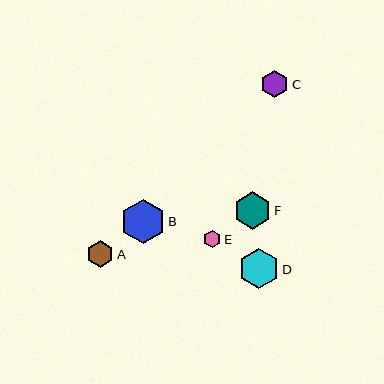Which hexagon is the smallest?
Hexagon E is the smallest with a size of approximately 17 pixels.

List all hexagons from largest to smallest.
From largest to smallest: B, D, F, C, A, E.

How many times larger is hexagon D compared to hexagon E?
Hexagon D is approximately 2.3 times the size of hexagon E.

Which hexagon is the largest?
Hexagon B is the largest with a size of approximately 44 pixels.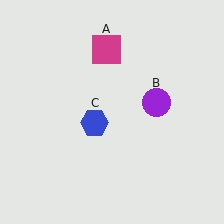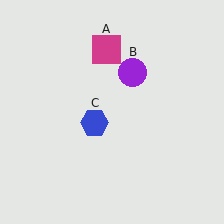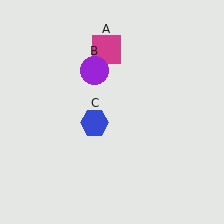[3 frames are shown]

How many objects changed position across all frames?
1 object changed position: purple circle (object B).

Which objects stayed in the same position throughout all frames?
Magenta square (object A) and blue hexagon (object C) remained stationary.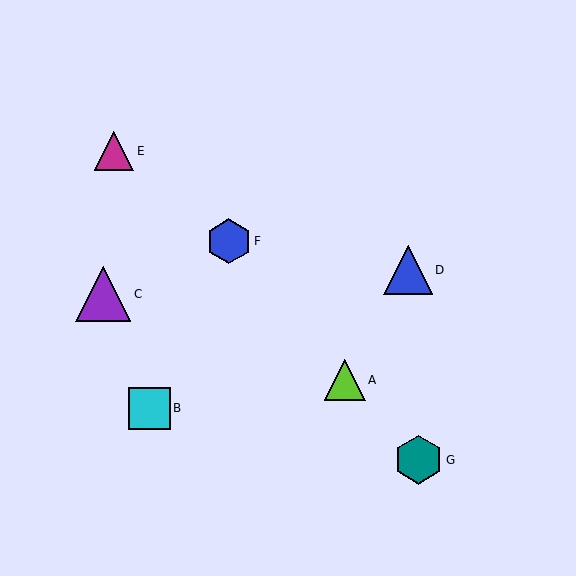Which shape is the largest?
The purple triangle (labeled C) is the largest.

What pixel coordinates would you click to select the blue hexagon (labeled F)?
Click at (229, 241) to select the blue hexagon F.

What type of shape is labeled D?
Shape D is a blue triangle.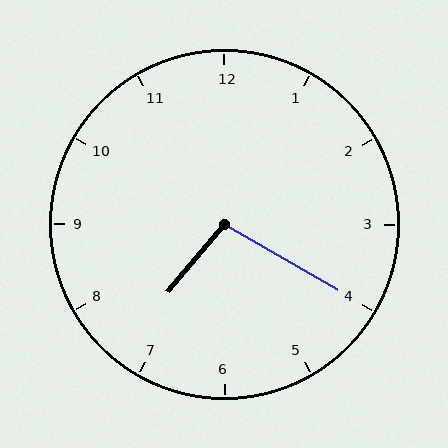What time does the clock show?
7:20.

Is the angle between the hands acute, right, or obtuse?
It is obtuse.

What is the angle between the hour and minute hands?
Approximately 100 degrees.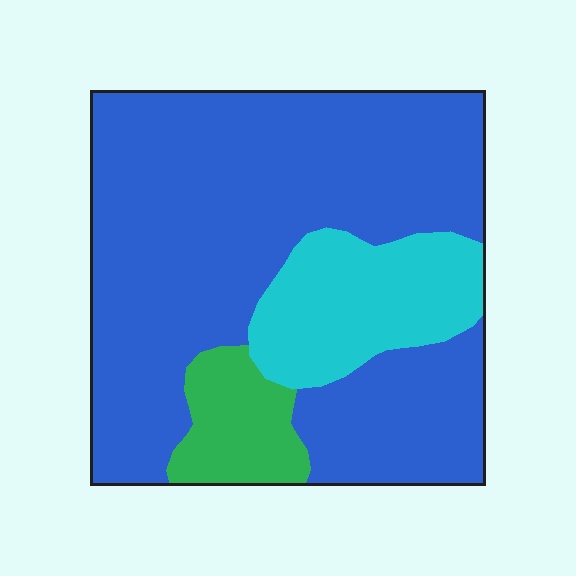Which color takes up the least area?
Green, at roughly 10%.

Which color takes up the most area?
Blue, at roughly 75%.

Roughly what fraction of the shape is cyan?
Cyan covers 17% of the shape.